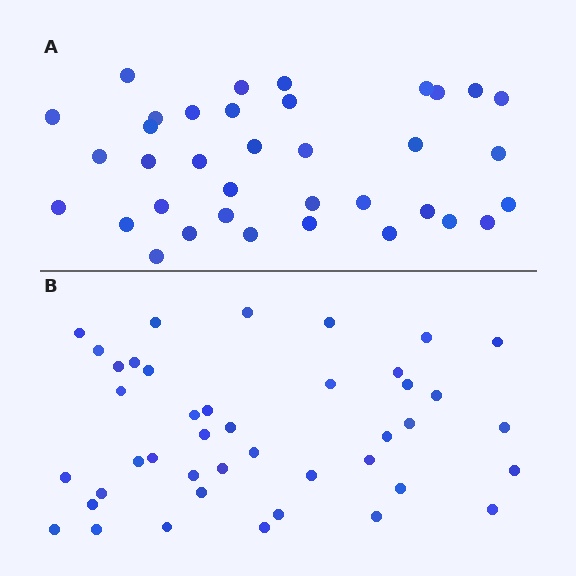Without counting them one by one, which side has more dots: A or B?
Region B (the bottom region) has more dots.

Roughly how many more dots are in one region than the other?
Region B has about 6 more dots than region A.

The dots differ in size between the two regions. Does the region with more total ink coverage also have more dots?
No. Region A has more total ink coverage because its dots are larger, but region B actually contains more individual dots. Total area can be misleading — the number of items is what matters here.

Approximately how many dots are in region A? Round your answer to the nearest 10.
About 40 dots. (The exact count is 36, which rounds to 40.)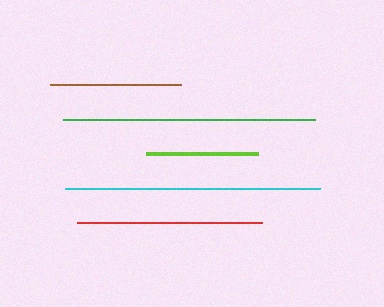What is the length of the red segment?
The red segment is approximately 185 pixels long.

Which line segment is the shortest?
The lime line is the shortest at approximately 112 pixels.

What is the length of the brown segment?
The brown segment is approximately 130 pixels long.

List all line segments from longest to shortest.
From longest to shortest: cyan, green, red, brown, lime.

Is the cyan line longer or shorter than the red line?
The cyan line is longer than the red line.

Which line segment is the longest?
The cyan line is the longest at approximately 255 pixels.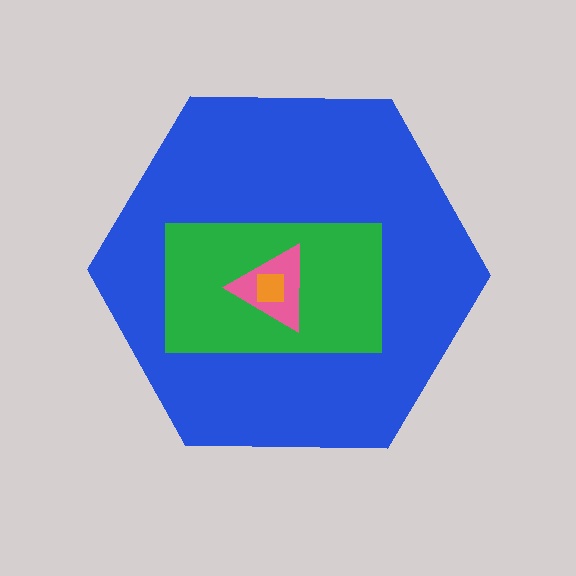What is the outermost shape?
The blue hexagon.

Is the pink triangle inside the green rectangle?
Yes.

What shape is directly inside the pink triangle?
The orange square.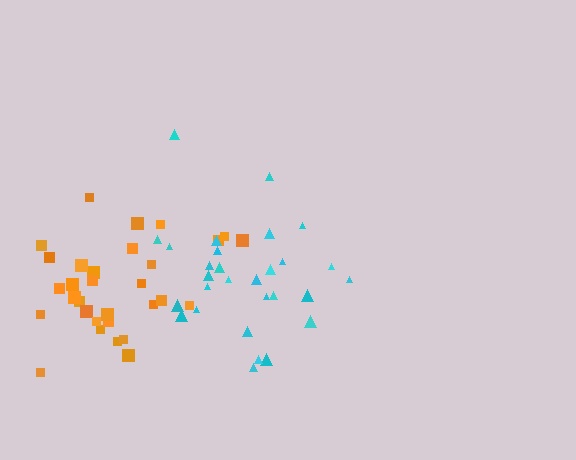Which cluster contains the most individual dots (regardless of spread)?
Orange (31).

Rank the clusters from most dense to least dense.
orange, cyan.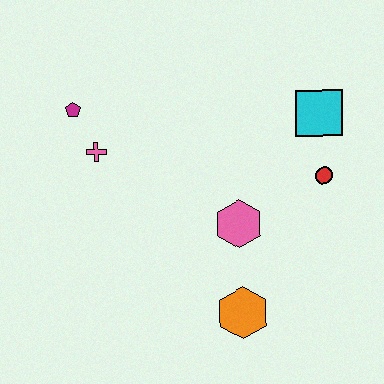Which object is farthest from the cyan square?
The magenta pentagon is farthest from the cyan square.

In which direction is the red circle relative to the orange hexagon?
The red circle is above the orange hexagon.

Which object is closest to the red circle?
The cyan square is closest to the red circle.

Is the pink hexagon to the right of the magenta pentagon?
Yes